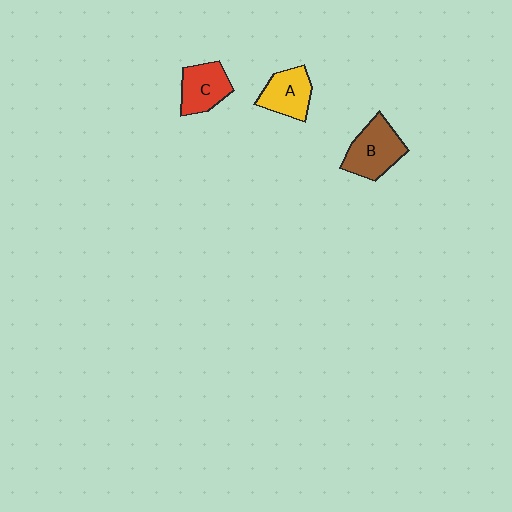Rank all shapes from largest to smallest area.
From largest to smallest: B (brown), C (red), A (yellow).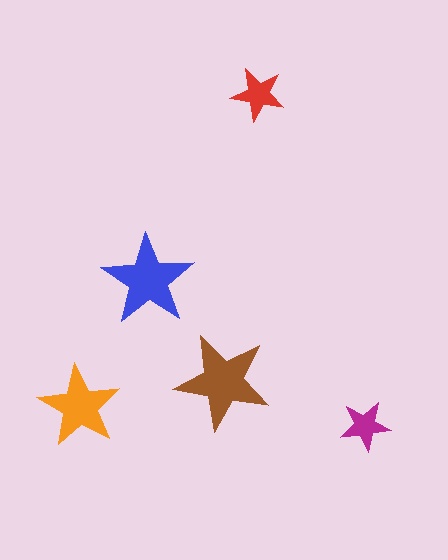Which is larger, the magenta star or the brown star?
The brown one.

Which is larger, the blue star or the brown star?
The brown one.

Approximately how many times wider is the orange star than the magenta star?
About 1.5 times wider.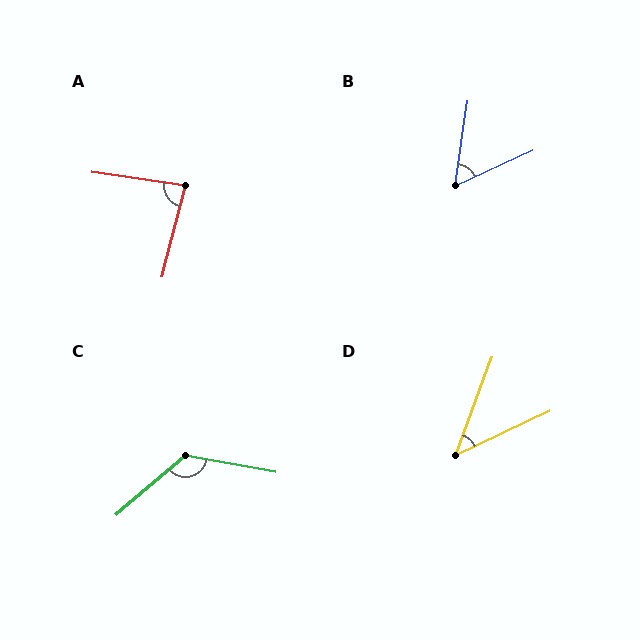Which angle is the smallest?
D, at approximately 45 degrees.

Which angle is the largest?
C, at approximately 129 degrees.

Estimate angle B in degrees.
Approximately 57 degrees.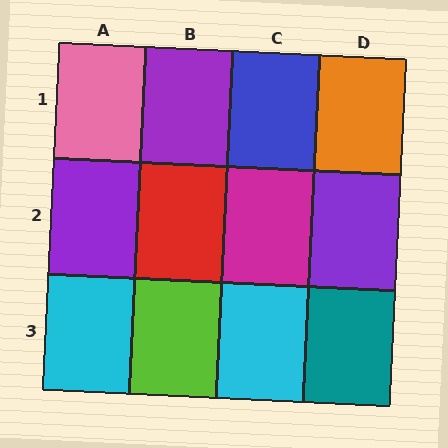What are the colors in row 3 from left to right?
Cyan, lime, cyan, teal.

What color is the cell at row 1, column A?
Pink.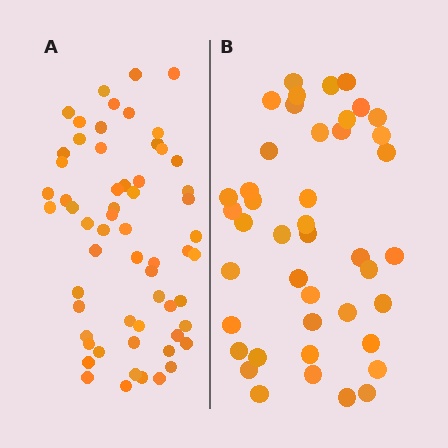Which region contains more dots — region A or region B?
Region A (the left region) has more dots.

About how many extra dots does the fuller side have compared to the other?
Region A has approximately 15 more dots than region B.